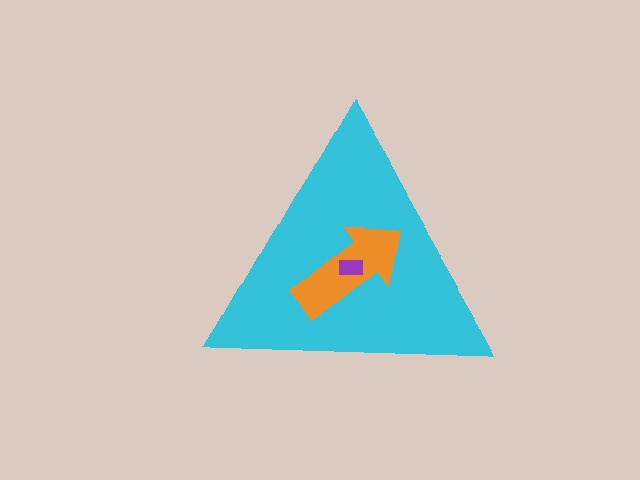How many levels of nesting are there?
3.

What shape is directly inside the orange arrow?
The purple rectangle.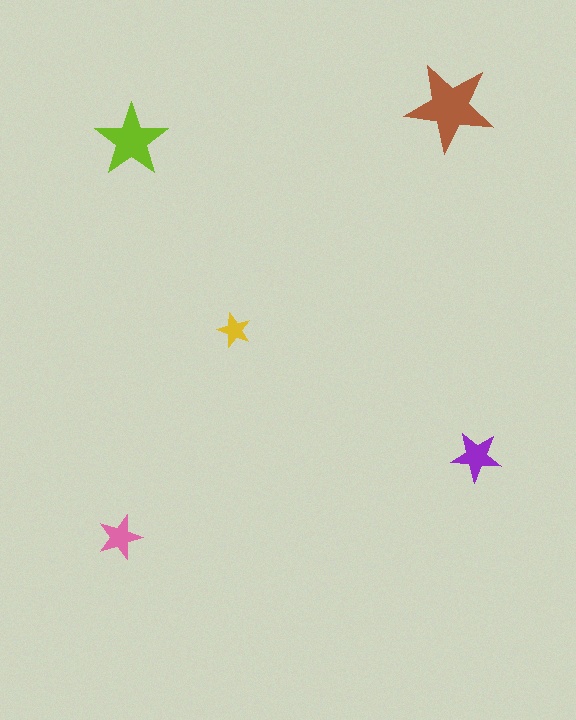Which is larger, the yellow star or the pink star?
The pink one.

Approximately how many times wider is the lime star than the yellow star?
About 2 times wider.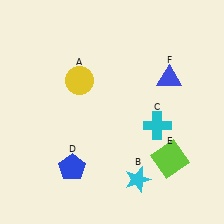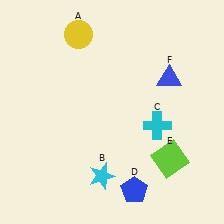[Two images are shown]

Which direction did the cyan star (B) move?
The cyan star (B) moved left.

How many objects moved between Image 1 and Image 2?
3 objects moved between the two images.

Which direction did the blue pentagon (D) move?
The blue pentagon (D) moved right.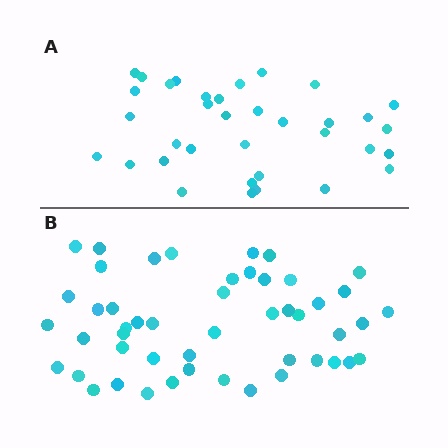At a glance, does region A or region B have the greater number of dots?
Region B (the bottom region) has more dots.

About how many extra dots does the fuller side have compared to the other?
Region B has approximately 15 more dots than region A.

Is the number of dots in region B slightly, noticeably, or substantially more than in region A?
Region B has noticeably more, but not dramatically so. The ratio is roughly 1.4 to 1.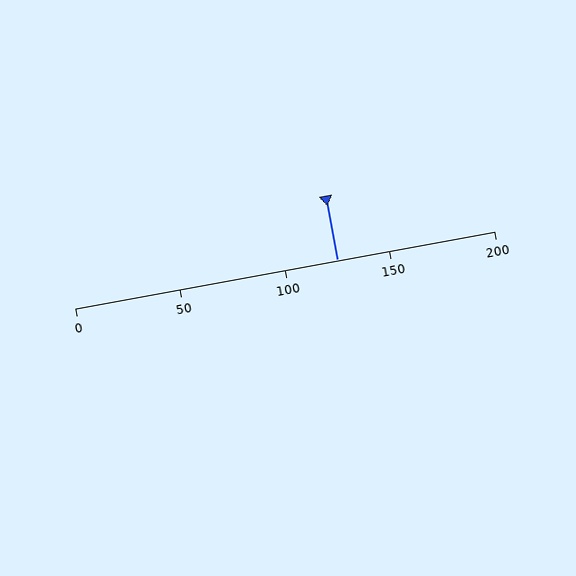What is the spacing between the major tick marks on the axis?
The major ticks are spaced 50 apart.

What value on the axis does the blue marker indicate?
The marker indicates approximately 125.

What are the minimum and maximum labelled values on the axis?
The axis runs from 0 to 200.